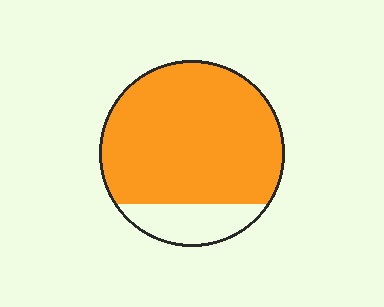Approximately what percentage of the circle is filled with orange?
Approximately 85%.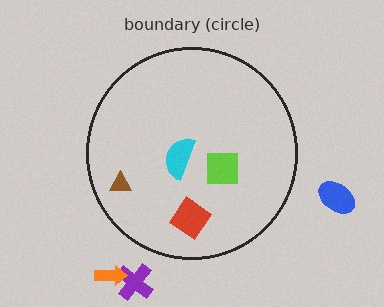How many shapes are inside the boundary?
4 inside, 3 outside.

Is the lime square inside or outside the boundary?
Inside.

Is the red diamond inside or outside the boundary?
Inside.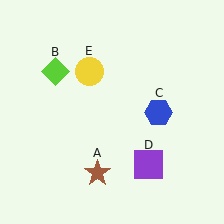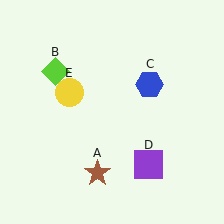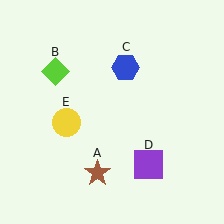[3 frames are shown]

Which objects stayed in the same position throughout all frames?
Brown star (object A) and lime diamond (object B) and purple square (object D) remained stationary.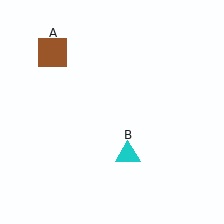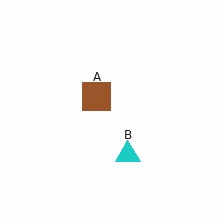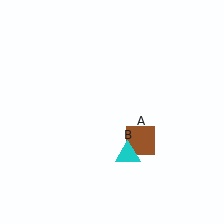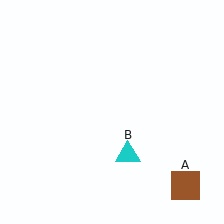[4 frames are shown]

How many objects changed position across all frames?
1 object changed position: brown square (object A).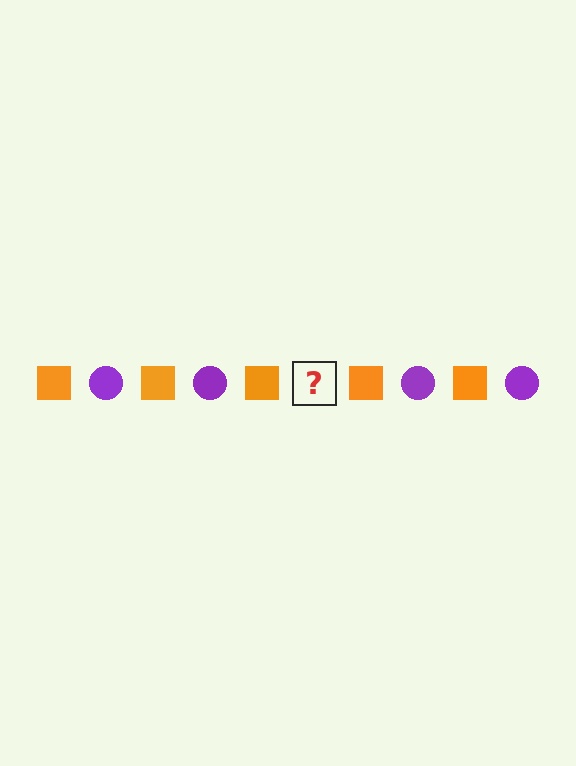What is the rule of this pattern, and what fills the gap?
The rule is that the pattern alternates between orange square and purple circle. The gap should be filled with a purple circle.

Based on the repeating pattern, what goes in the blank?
The blank should be a purple circle.